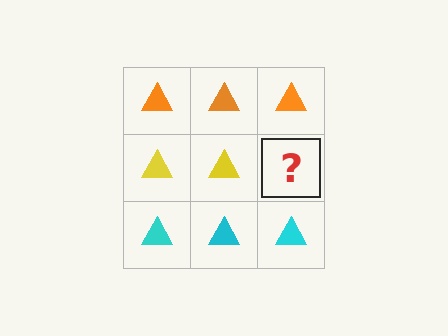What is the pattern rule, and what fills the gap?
The rule is that each row has a consistent color. The gap should be filled with a yellow triangle.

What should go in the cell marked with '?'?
The missing cell should contain a yellow triangle.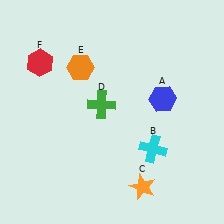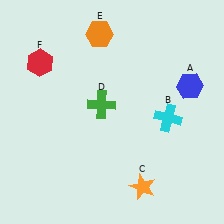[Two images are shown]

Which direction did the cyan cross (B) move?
The cyan cross (B) moved up.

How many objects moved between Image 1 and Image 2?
3 objects moved between the two images.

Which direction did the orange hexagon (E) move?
The orange hexagon (E) moved up.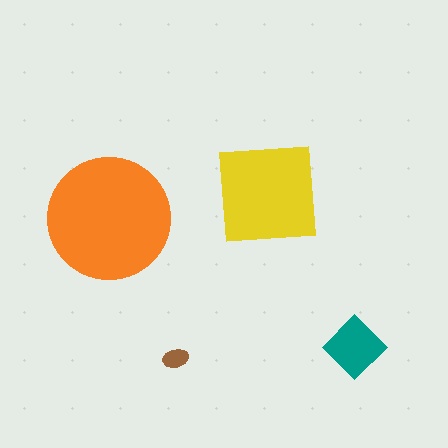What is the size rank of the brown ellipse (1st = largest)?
4th.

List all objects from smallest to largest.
The brown ellipse, the teal diamond, the yellow square, the orange circle.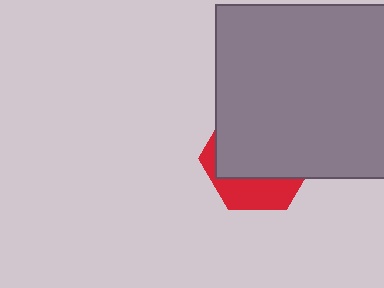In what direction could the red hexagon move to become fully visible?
The red hexagon could move down. That would shift it out from behind the gray rectangle entirely.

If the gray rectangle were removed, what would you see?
You would see the complete red hexagon.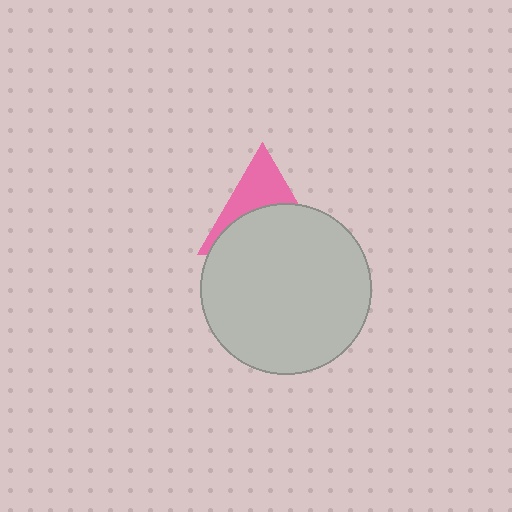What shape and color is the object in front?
The object in front is a light gray circle.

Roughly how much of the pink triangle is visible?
A small part of it is visible (roughly 41%).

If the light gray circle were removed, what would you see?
You would see the complete pink triangle.